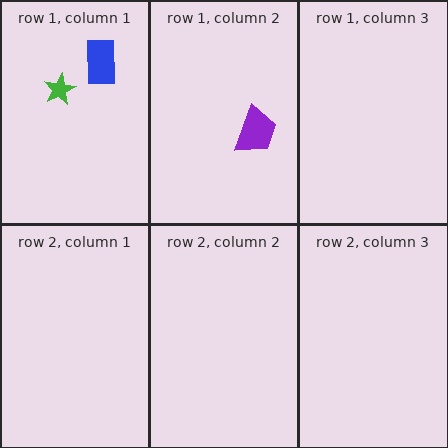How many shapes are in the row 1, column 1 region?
2.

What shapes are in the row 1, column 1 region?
The blue rectangle, the green star.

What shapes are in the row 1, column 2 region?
The purple trapezoid.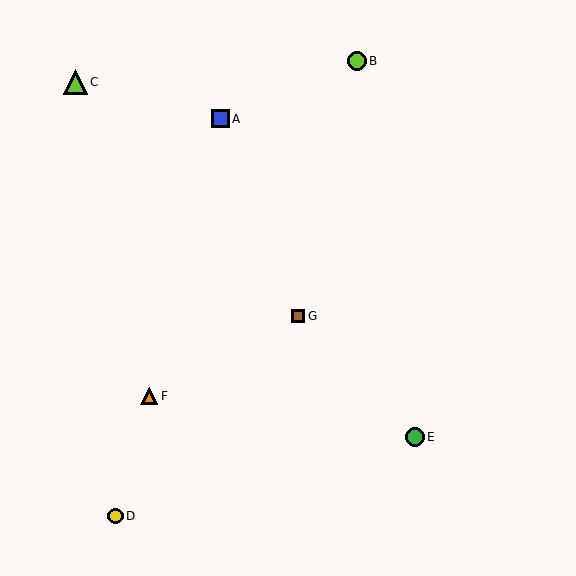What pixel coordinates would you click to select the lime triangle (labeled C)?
Click at (75, 82) to select the lime triangle C.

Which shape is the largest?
The lime triangle (labeled C) is the largest.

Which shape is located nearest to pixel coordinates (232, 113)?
The blue square (labeled A) at (220, 119) is nearest to that location.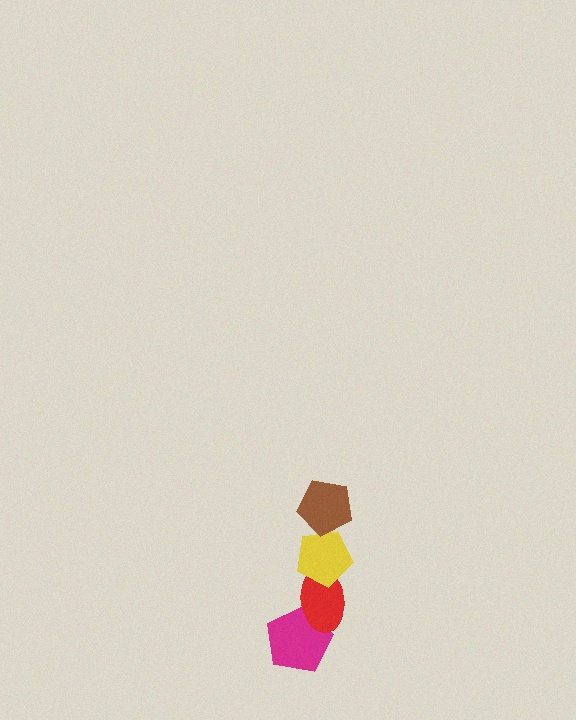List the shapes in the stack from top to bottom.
From top to bottom: the brown pentagon, the yellow pentagon, the red ellipse, the magenta pentagon.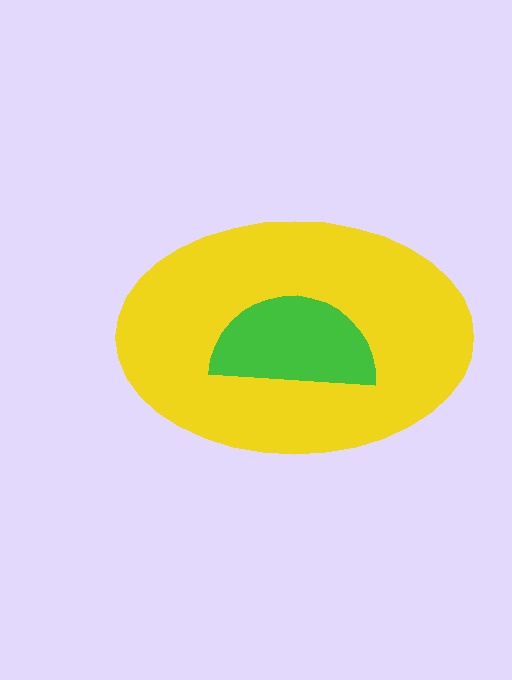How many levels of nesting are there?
2.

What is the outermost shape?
The yellow ellipse.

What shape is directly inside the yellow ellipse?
The green semicircle.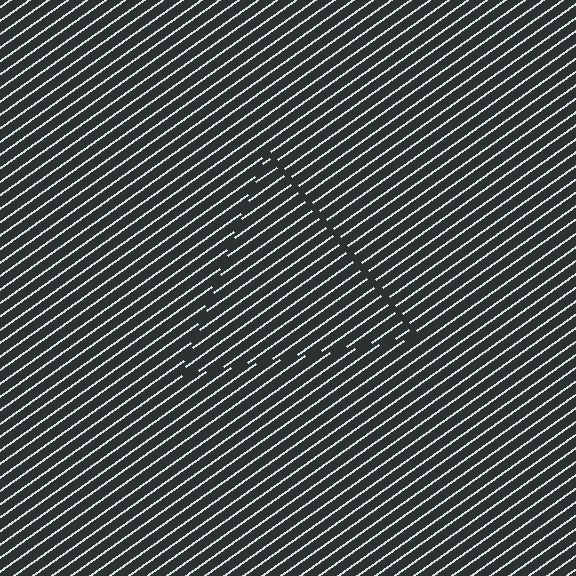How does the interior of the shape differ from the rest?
The interior of the shape contains the same grating, shifted by half a period — the contour is defined by the phase discontinuity where line-ends from the inner and outer gratings abut.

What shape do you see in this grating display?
An illusory triangle. The interior of the shape contains the same grating, shifted by half a period — the contour is defined by the phase discontinuity where line-ends from the inner and outer gratings abut.